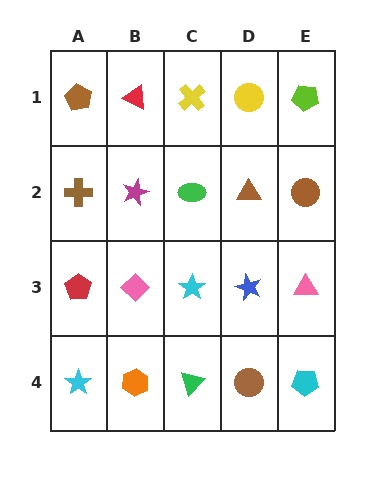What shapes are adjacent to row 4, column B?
A pink diamond (row 3, column B), a cyan star (row 4, column A), a green triangle (row 4, column C).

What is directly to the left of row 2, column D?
A green ellipse.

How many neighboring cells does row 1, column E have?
2.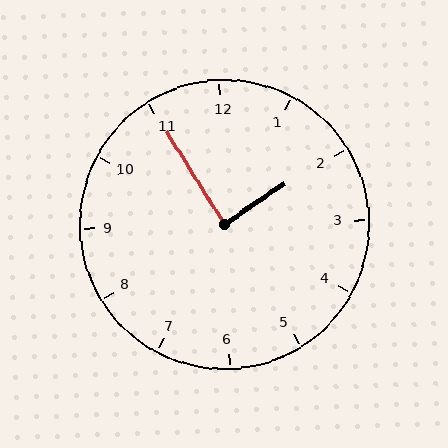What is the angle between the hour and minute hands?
Approximately 88 degrees.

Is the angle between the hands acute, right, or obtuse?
It is right.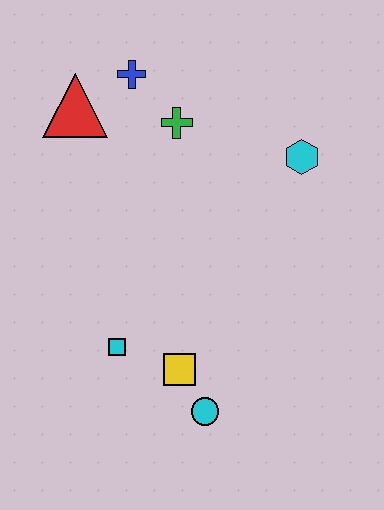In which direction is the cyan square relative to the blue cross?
The cyan square is below the blue cross.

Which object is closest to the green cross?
The blue cross is closest to the green cross.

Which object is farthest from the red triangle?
The cyan circle is farthest from the red triangle.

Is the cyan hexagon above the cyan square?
Yes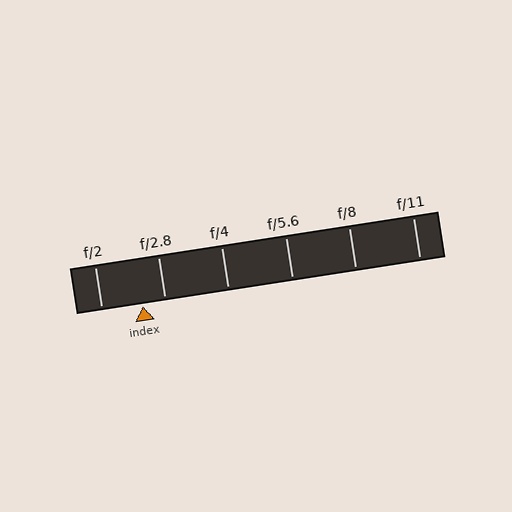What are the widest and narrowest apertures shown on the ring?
The widest aperture shown is f/2 and the narrowest is f/11.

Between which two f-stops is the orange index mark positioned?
The index mark is between f/2 and f/2.8.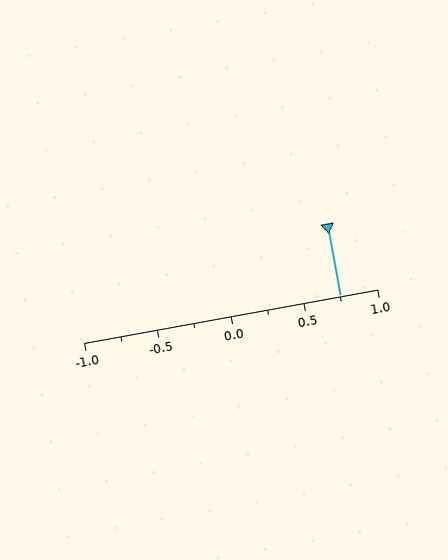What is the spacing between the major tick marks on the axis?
The major ticks are spaced 0.5 apart.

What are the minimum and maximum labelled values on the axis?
The axis runs from -1.0 to 1.0.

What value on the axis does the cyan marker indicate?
The marker indicates approximately 0.75.